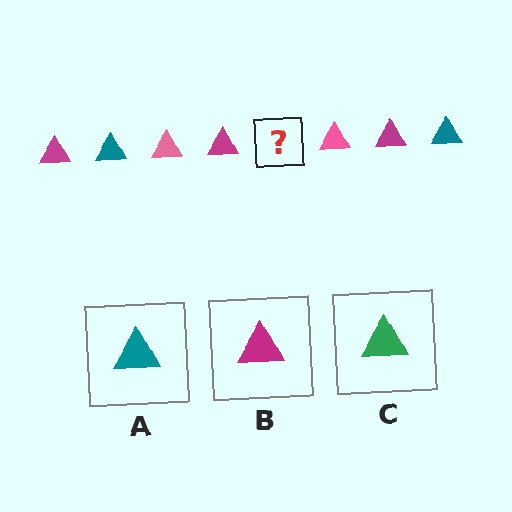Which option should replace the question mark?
Option A.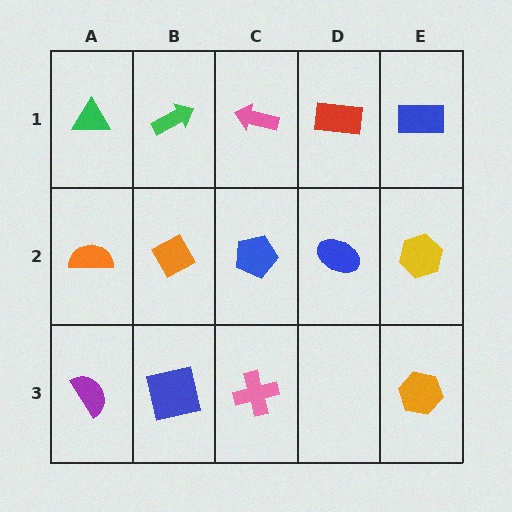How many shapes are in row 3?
4 shapes.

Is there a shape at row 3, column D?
No, that cell is empty.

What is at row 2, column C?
A blue pentagon.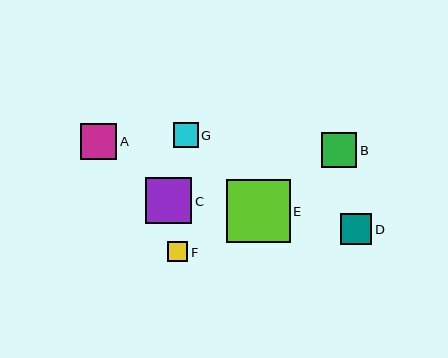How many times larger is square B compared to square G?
Square B is approximately 1.4 times the size of square G.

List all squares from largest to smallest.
From largest to smallest: E, C, A, B, D, G, F.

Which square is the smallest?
Square F is the smallest with a size of approximately 20 pixels.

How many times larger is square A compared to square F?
Square A is approximately 1.8 times the size of square F.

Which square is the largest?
Square E is the largest with a size of approximately 64 pixels.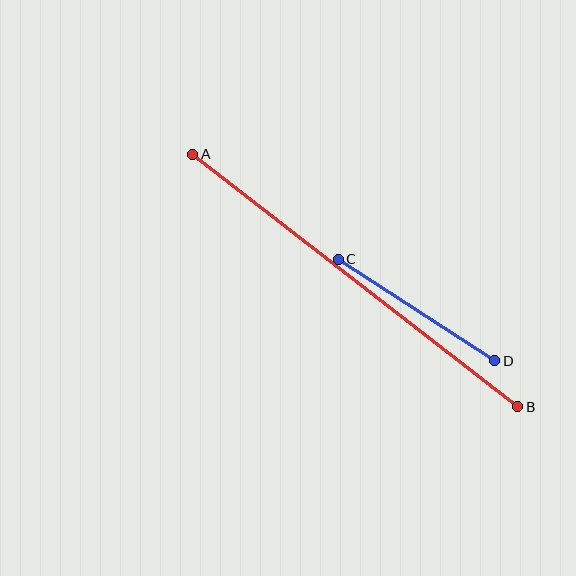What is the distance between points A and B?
The distance is approximately 411 pixels.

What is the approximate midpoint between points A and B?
The midpoint is at approximately (355, 280) pixels.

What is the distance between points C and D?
The distance is approximately 186 pixels.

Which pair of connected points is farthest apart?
Points A and B are farthest apart.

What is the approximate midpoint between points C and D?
The midpoint is at approximately (417, 310) pixels.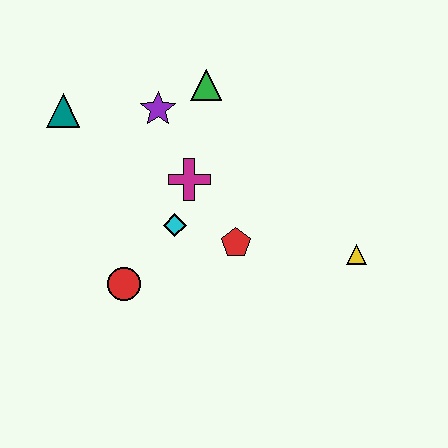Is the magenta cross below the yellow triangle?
No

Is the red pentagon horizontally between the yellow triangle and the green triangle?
Yes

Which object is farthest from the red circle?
The yellow triangle is farthest from the red circle.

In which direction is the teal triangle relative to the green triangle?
The teal triangle is to the left of the green triangle.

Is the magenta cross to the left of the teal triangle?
No